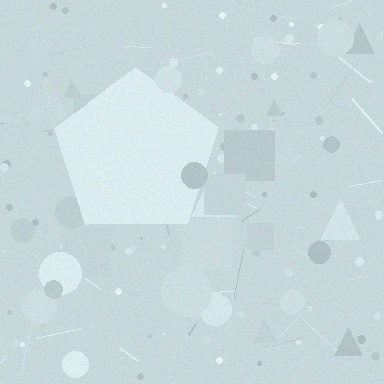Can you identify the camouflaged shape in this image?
The camouflaged shape is a pentagon.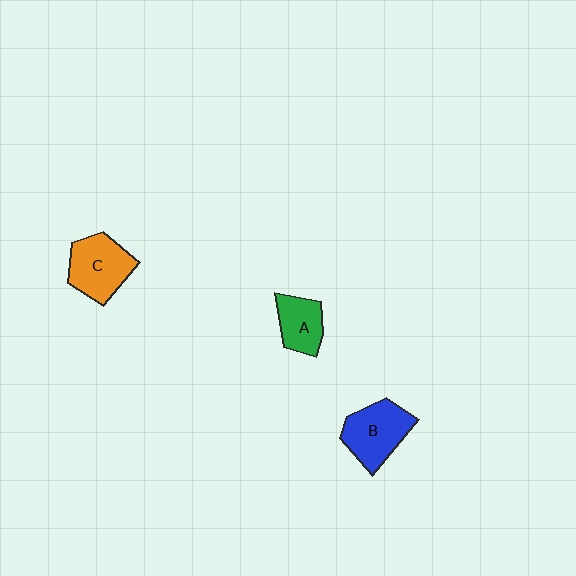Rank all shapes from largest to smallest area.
From largest to smallest: B (blue), C (orange), A (green).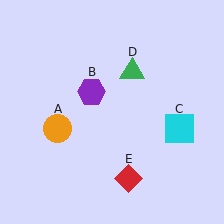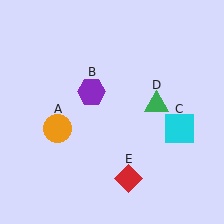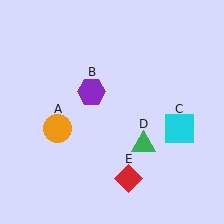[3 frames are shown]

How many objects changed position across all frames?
1 object changed position: green triangle (object D).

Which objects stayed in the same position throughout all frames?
Orange circle (object A) and purple hexagon (object B) and cyan square (object C) and red diamond (object E) remained stationary.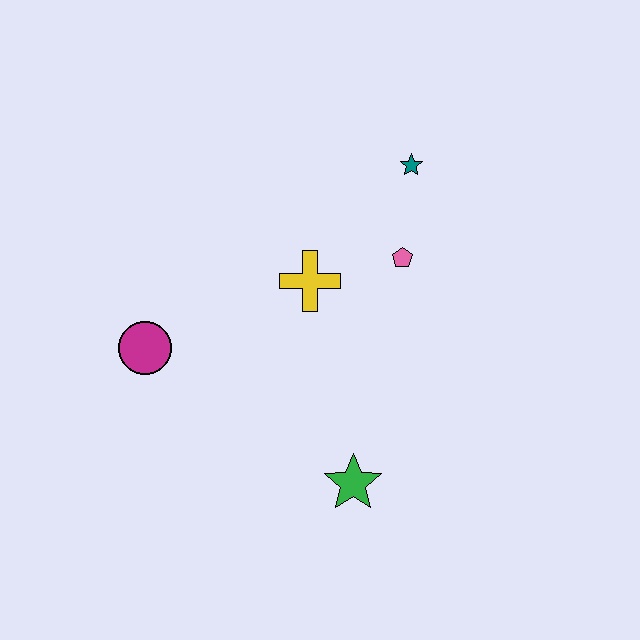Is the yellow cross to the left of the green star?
Yes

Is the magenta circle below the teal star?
Yes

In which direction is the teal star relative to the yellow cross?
The teal star is above the yellow cross.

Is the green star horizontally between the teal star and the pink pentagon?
No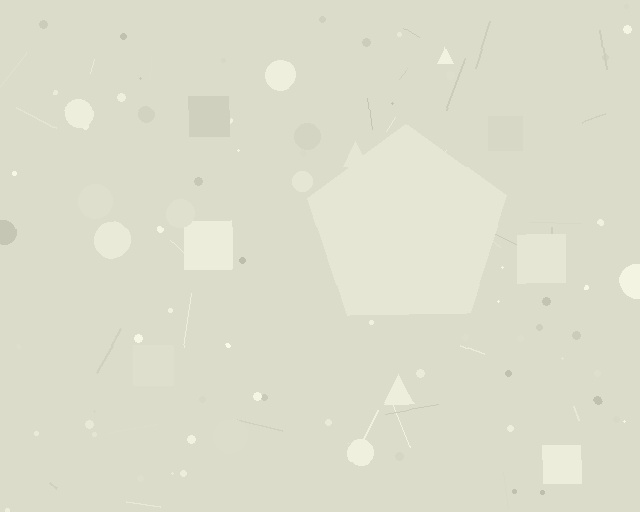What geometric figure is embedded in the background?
A pentagon is embedded in the background.